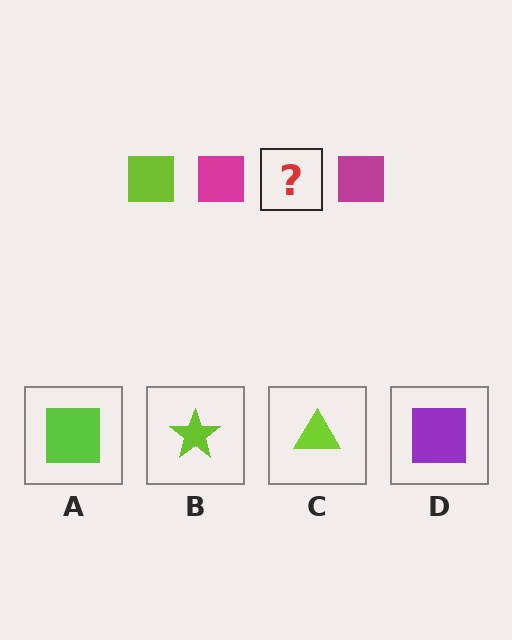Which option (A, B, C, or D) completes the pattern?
A.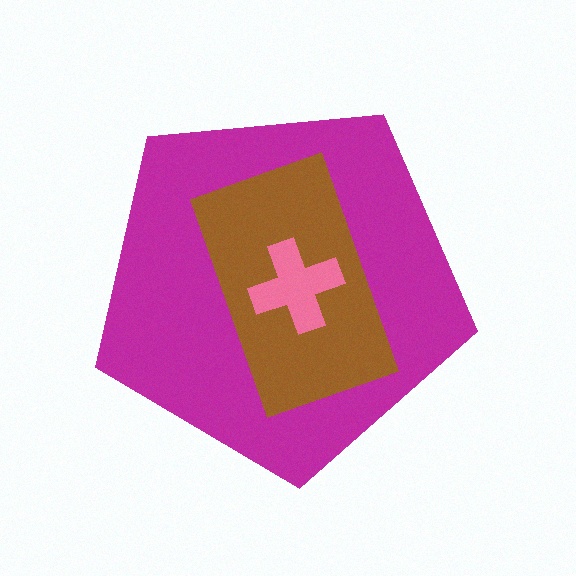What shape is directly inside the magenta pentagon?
The brown rectangle.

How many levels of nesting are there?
3.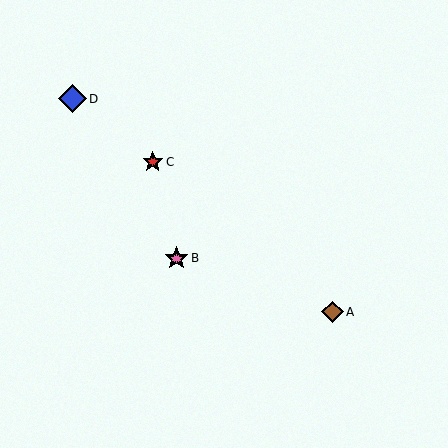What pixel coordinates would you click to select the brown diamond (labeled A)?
Click at (332, 312) to select the brown diamond A.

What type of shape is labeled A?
Shape A is a brown diamond.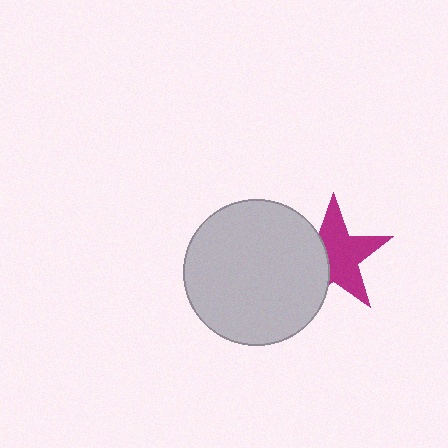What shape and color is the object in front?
The object in front is a light gray circle.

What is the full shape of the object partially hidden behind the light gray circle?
The partially hidden object is a magenta star.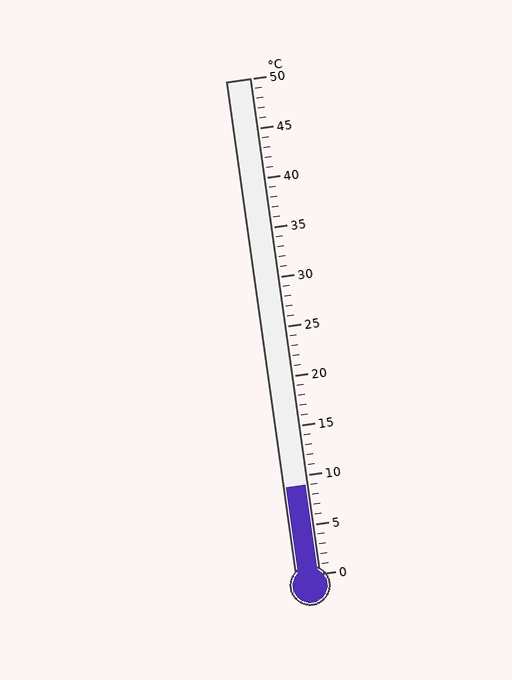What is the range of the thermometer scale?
The thermometer scale ranges from 0°C to 50°C.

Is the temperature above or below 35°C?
The temperature is below 35°C.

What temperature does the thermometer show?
The thermometer shows approximately 9°C.